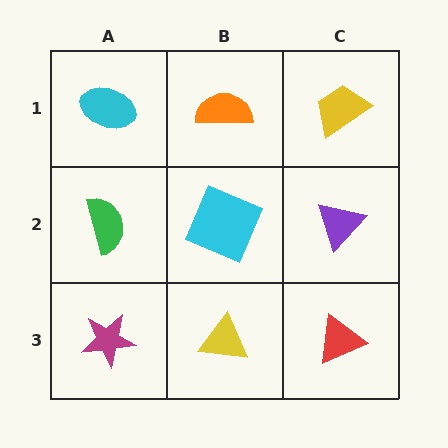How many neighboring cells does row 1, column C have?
2.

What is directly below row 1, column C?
A purple triangle.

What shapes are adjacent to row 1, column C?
A purple triangle (row 2, column C), an orange semicircle (row 1, column B).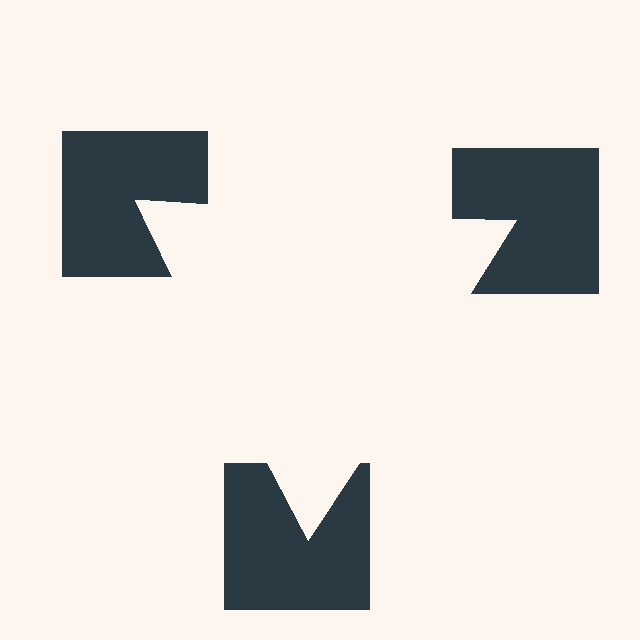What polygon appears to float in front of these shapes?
An illusory triangle — its edges are inferred from the aligned wedge cuts in the notched squares, not physically drawn.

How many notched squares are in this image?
There are 3 — one at each vertex of the illusory triangle.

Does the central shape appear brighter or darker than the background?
It typically appears slightly brighter than the background, even though no actual brightness change is drawn.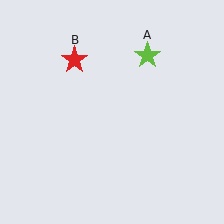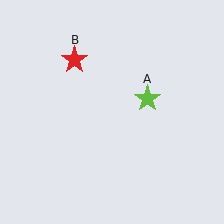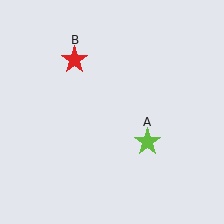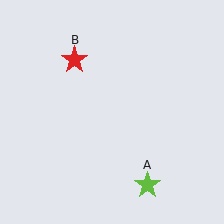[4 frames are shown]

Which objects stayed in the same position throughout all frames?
Red star (object B) remained stationary.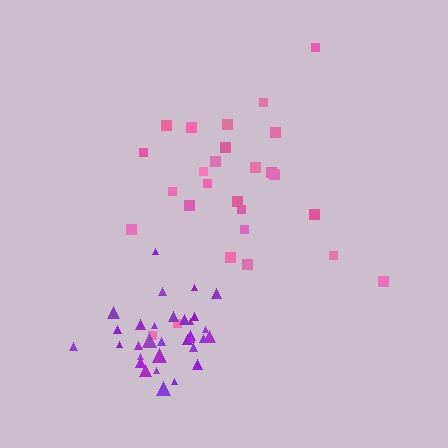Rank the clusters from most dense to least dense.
purple, pink.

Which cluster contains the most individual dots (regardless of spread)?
Purple (32).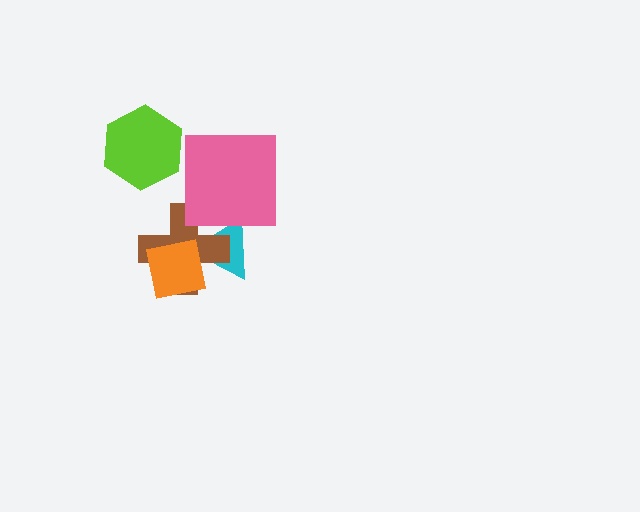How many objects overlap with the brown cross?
2 objects overlap with the brown cross.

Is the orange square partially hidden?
No, no other shape covers it.